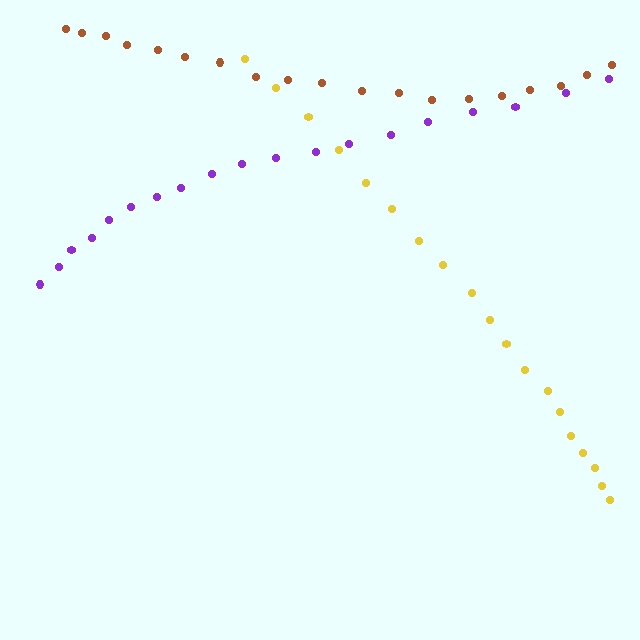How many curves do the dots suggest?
There are 3 distinct paths.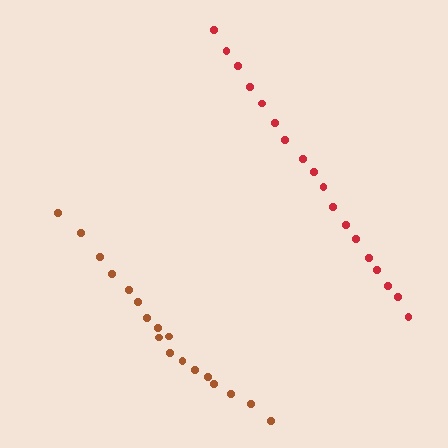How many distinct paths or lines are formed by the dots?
There are 2 distinct paths.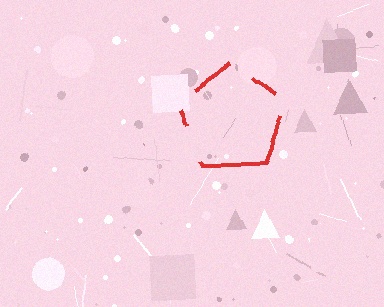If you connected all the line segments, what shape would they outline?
They would outline a pentagon.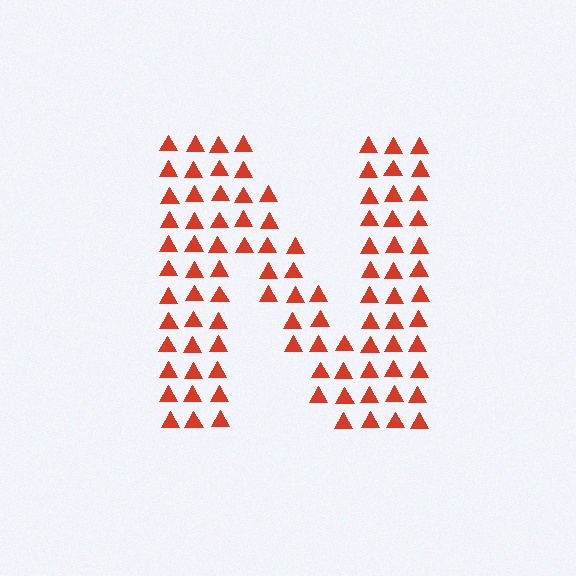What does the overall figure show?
The overall figure shows the letter N.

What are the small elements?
The small elements are triangles.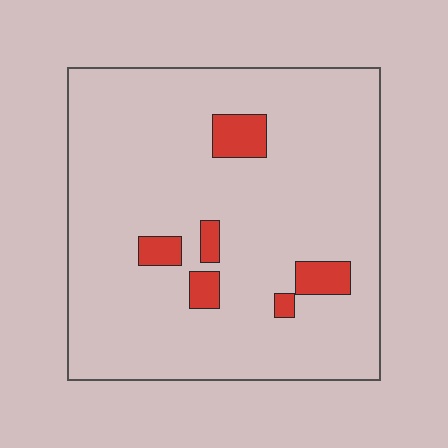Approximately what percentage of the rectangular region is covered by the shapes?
Approximately 10%.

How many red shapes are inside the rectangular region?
6.